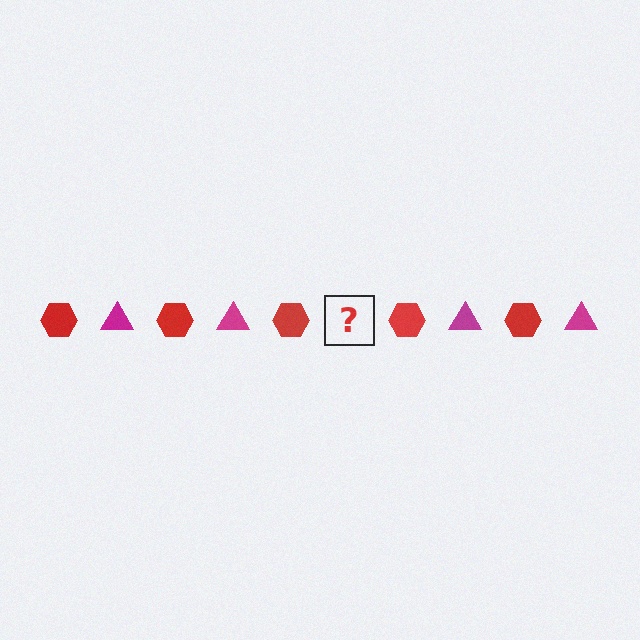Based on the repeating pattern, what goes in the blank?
The blank should be a magenta triangle.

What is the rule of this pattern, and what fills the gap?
The rule is that the pattern alternates between red hexagon and magenta triangle. The gap should be filled with a magenta triangle.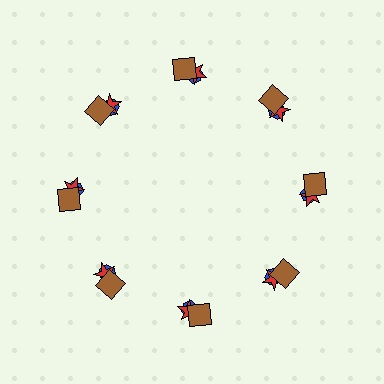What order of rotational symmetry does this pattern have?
This pattern has 8-fold rotational symmetry.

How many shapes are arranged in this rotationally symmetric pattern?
There are 24 shapes, arranged in 8 groups of 3.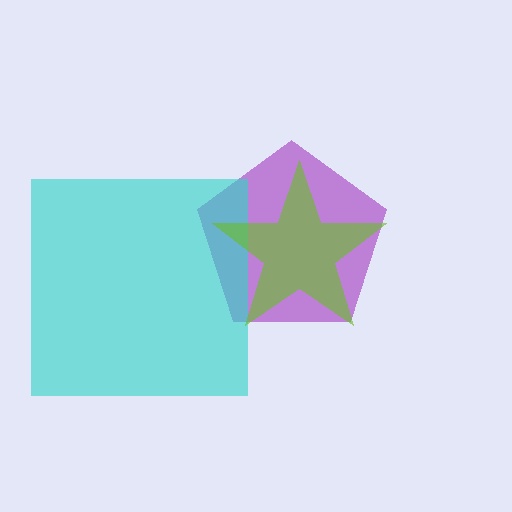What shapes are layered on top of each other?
The layered shapes are: a purple pentagon, a cyan square, a lime star.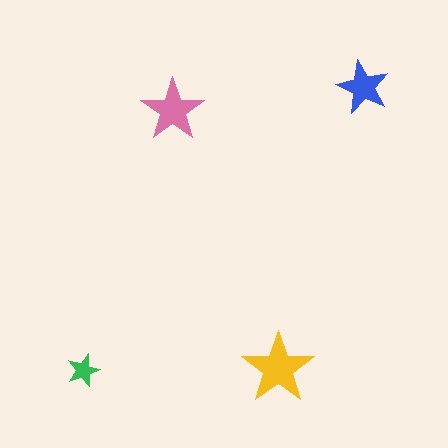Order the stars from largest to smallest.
the yellow one, the pink one, the blue one, the green one.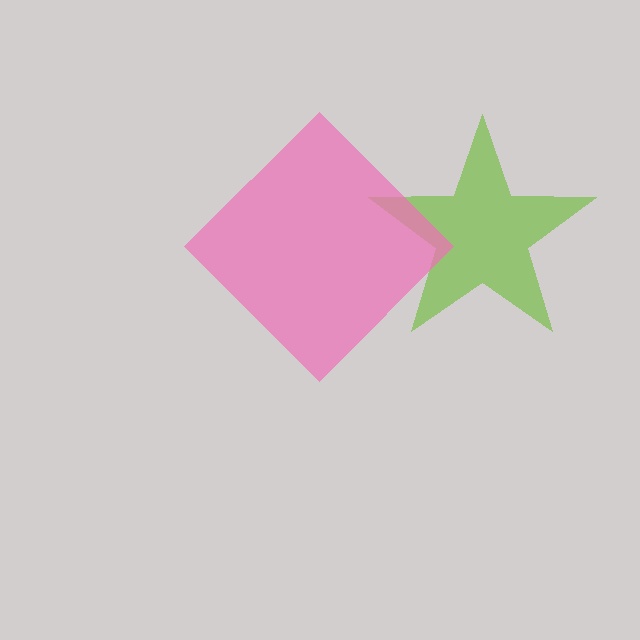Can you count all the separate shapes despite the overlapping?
Yes, there are 2 separate shapes.